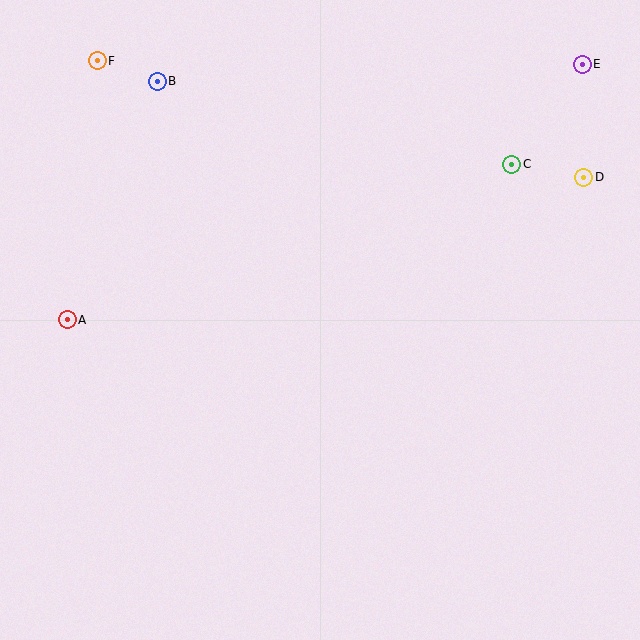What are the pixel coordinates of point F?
Point F is at (97, 61).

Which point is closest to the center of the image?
Point C at (512, 164) is closest to the center.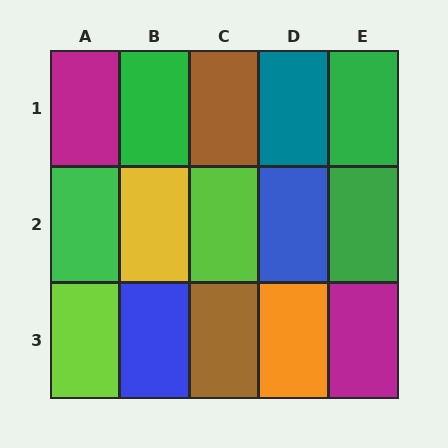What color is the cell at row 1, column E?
Green.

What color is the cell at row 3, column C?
Brown.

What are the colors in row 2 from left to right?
Green, yellow, lime, blue, green.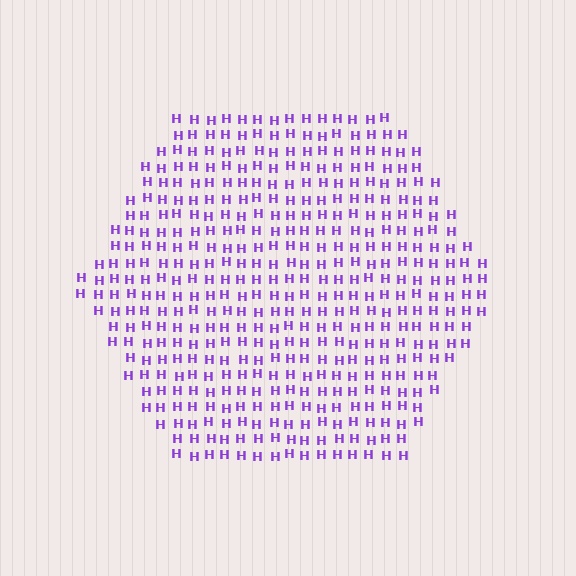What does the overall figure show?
The overall figure shows a hexagon.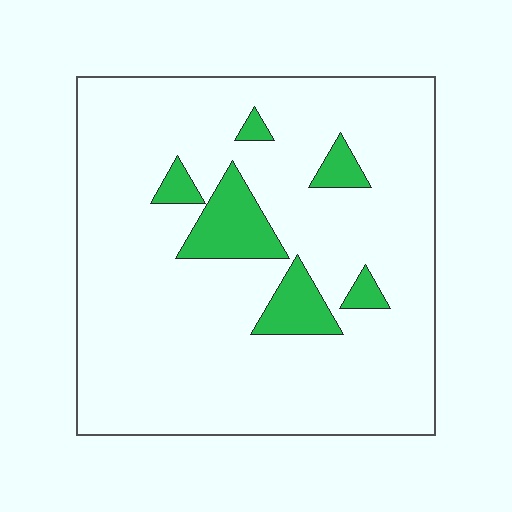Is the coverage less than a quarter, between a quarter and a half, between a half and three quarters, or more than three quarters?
Less than a quarter.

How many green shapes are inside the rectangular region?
6.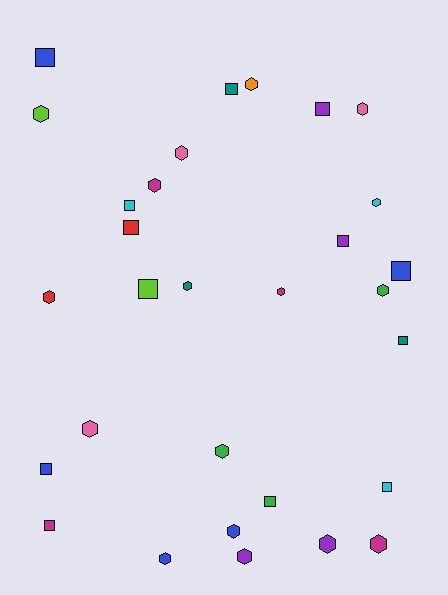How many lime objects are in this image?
There are 2 lime objects.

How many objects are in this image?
There are 30 objects.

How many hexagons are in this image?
There are 17 hexagons.